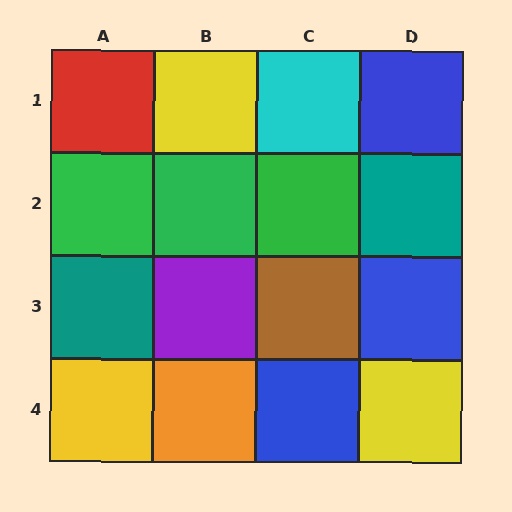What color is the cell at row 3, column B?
Purple.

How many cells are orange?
1 cell is orange.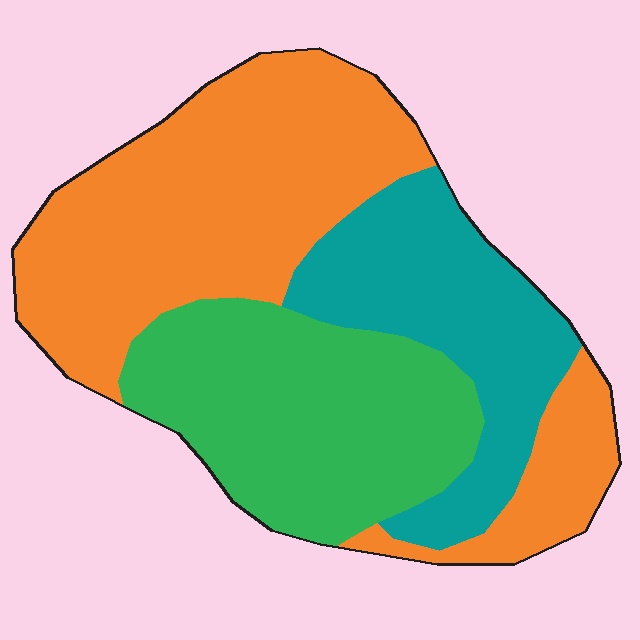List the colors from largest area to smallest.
From largest to smallest: orange, green, teal.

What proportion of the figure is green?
Green takes up between a sixth and a third of the figure.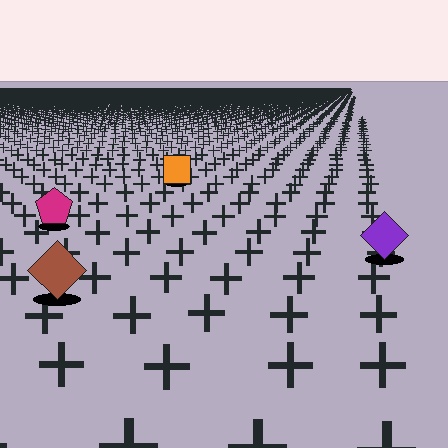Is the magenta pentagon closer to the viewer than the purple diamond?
No. The purple diamond is closer — you can tell from the texture gradient: the ground texture is coarser near it.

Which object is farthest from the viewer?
The orange square is farthest from the viewer. It appears smaller and the ground texture around it is denser.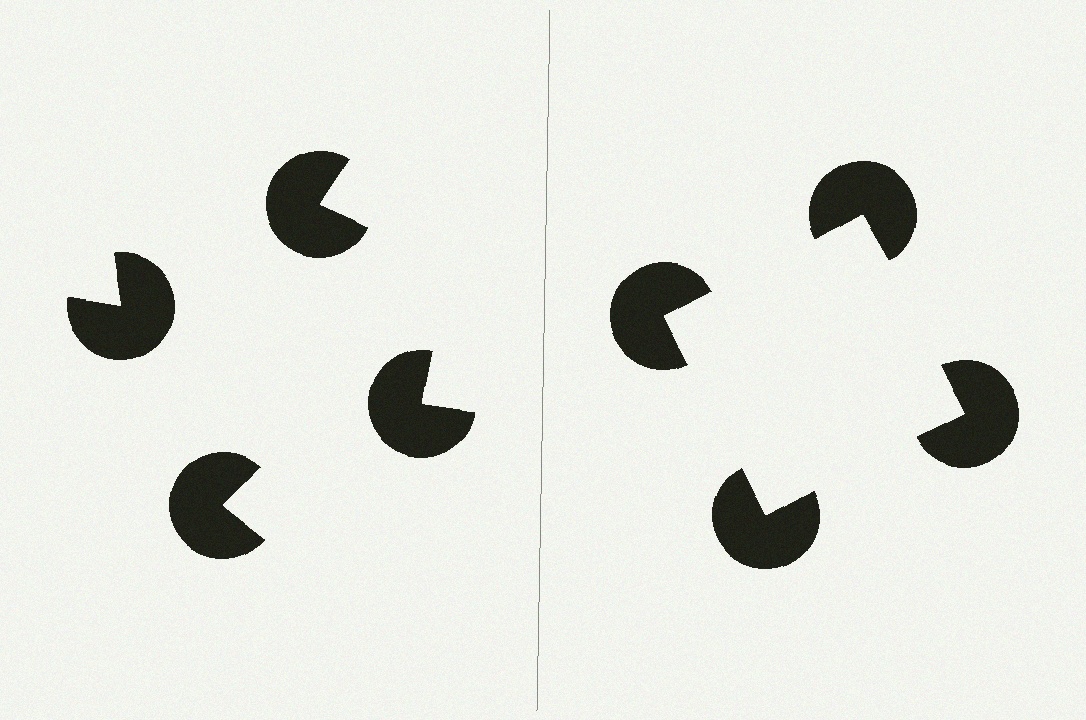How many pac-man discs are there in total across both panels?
8 — 4 on each side.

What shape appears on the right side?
An illusory square.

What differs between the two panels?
The pac-man discs are positioned identically on both sides; only the wedge orientations differ. On the right they align to a square; on the left they are misaligned.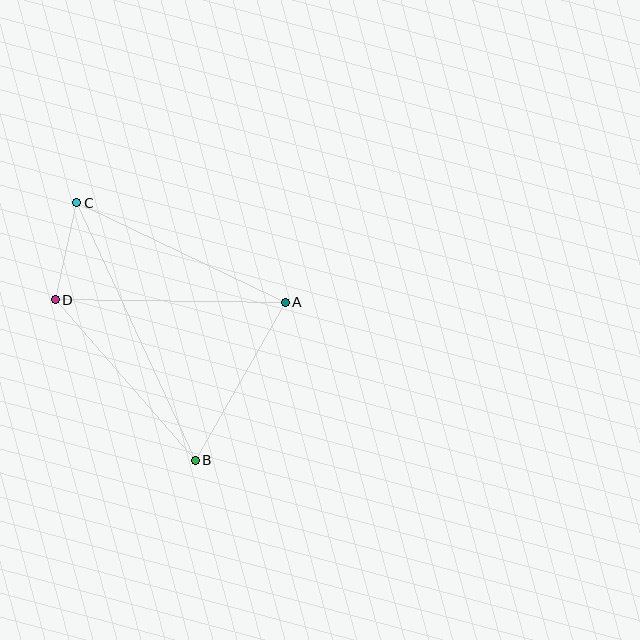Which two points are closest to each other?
Points C and D are closest to each other.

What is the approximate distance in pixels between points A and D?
The distance between A and D is approximately 230 pixels.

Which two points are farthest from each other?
Points B and C are farthest from each other.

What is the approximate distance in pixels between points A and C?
The distance between A and C is approximately 231 pixels.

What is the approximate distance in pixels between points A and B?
The distance between A and B is approximately 182 pixels.